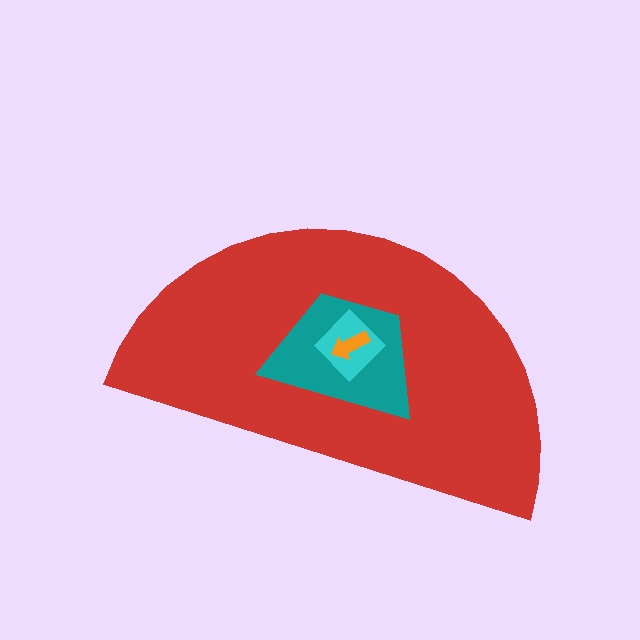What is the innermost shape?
The orange arrow.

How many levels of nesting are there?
4.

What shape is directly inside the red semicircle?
The teal trapezoid.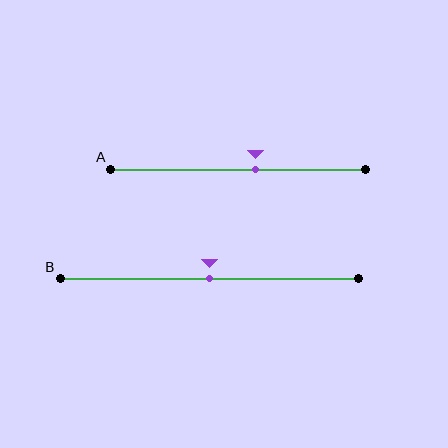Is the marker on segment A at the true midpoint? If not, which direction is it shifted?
No, the marker on segment A is shifted to the right by about 7% of the segment length.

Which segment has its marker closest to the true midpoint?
Segment B has its marker closest to the true midpoint.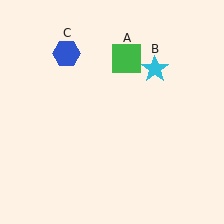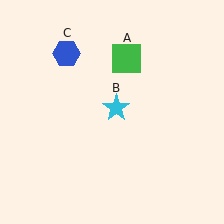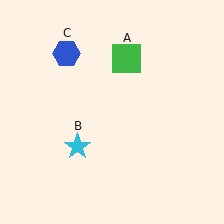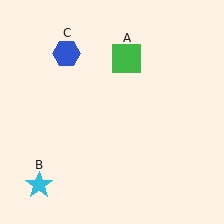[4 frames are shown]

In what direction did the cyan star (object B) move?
The cyan star (object B) moved down and to the left.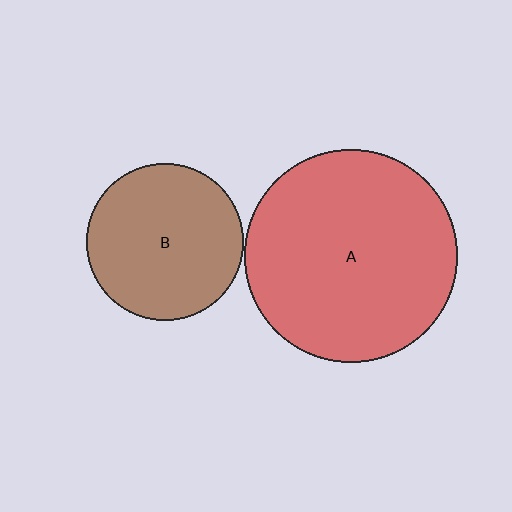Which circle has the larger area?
Circle A (red).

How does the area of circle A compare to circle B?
Approximately 1.8 times.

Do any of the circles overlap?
No, none of the circles overlap.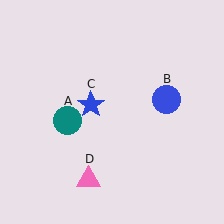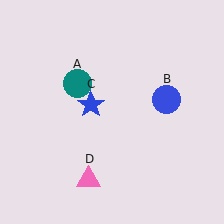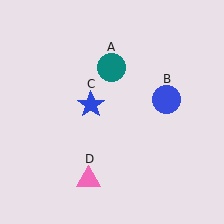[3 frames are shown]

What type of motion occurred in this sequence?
The teal circle (object A) rotated clockwise around the center of the scene.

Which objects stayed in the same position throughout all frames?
Blue circle (object B) and blue star (object C) and pink triangle (object D) remained stationary.